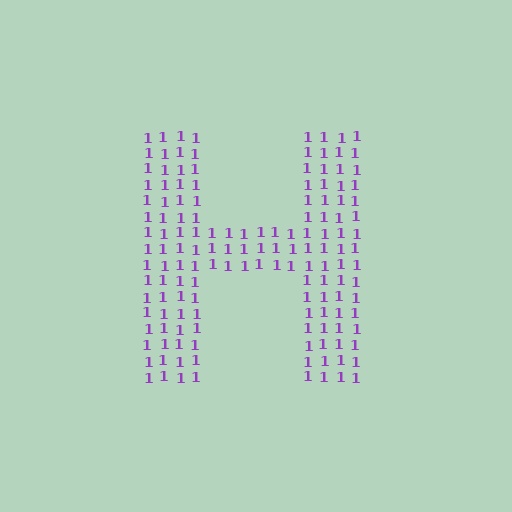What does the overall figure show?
The overall figure shows the letter H.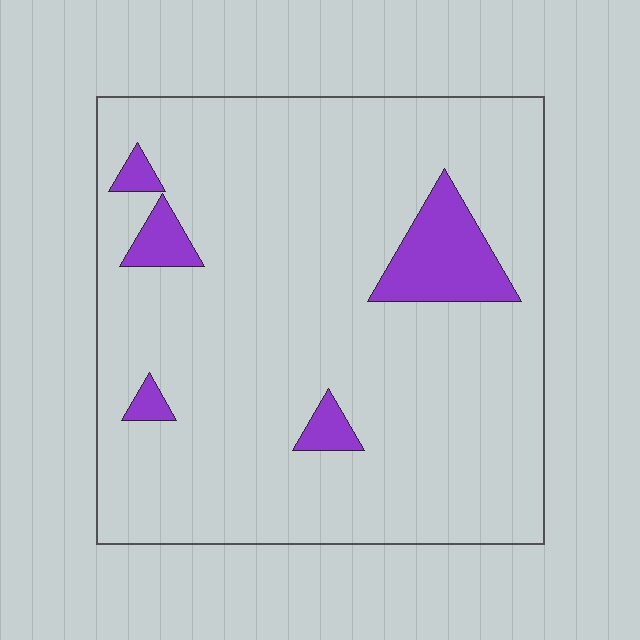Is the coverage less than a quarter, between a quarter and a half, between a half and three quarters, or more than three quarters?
Less than a quarter.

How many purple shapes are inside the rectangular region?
5.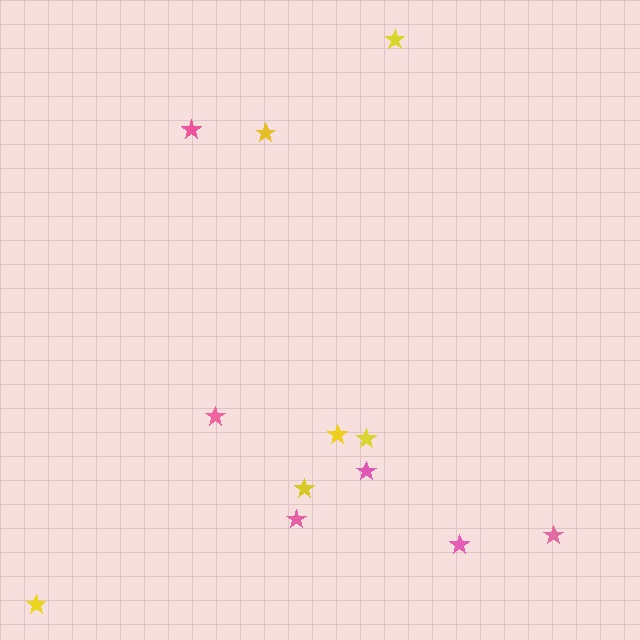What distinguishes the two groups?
There are 2 groups: one group of pink stars (6) and one group of yellow stars (6).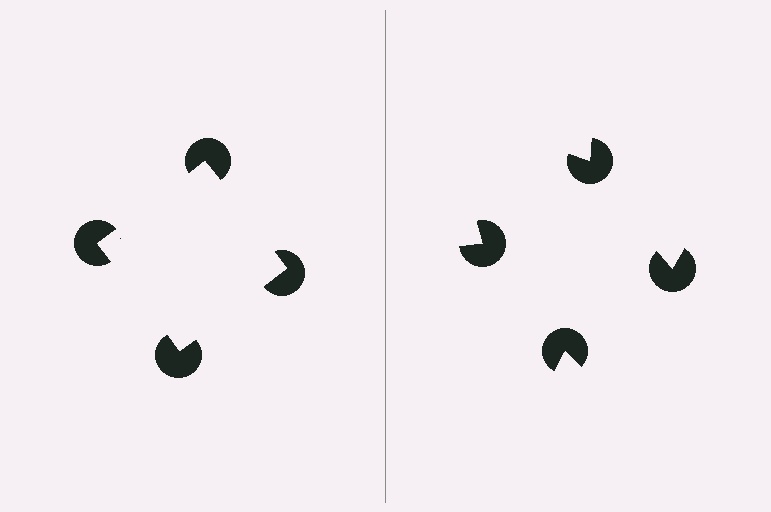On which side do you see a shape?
An illusory square appears on the left side. On the right side the wedge cuts are rotated, so no coherent shape forms.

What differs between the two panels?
The pac-man discs are positioned identically on both sides; only the wedge orientations differ. On the left they align to a square; on the right they are misaligned.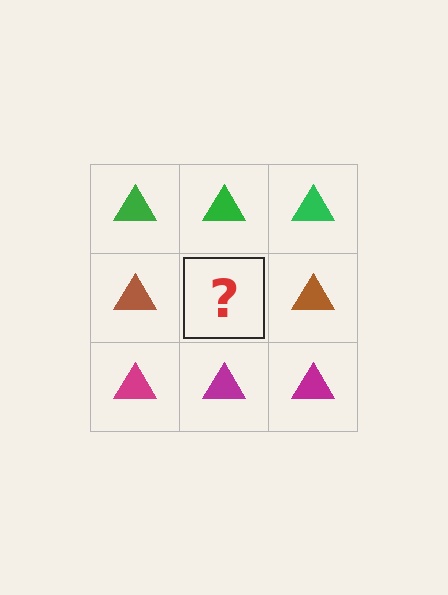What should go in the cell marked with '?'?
The missing cell should contain a brown triangle.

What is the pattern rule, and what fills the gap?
The rule is that each row has a consistent color. The gap should be filled with a brown triangle.